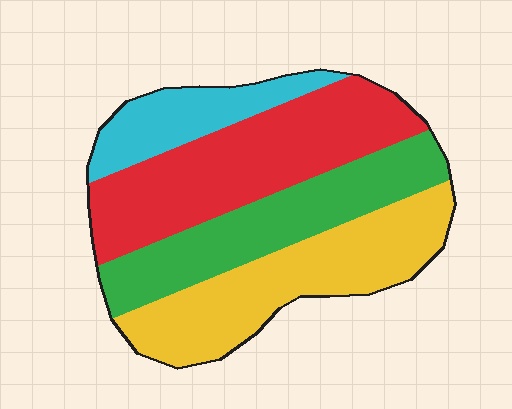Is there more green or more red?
Red.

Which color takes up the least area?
Cyan, at roughly 15%.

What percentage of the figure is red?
Red covers about 35% of the figure.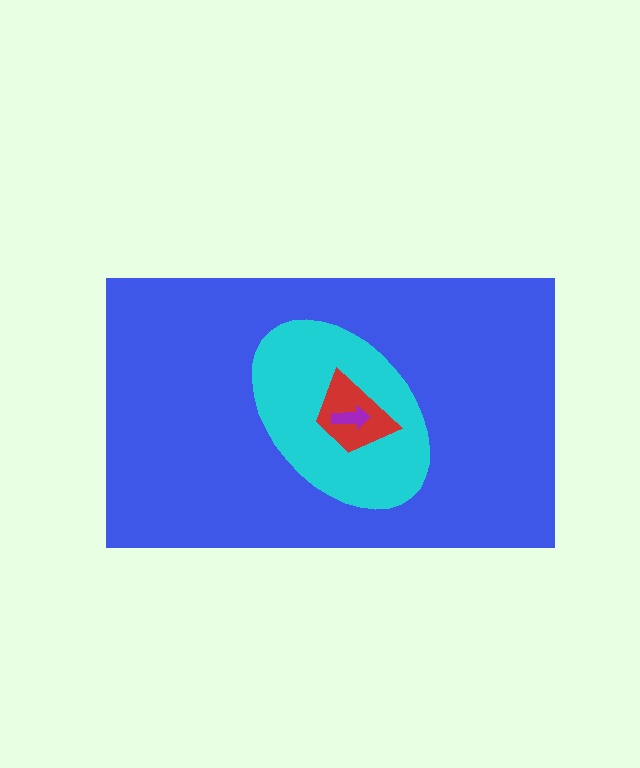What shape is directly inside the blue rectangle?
The cyan ellipse.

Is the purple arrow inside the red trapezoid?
Yes.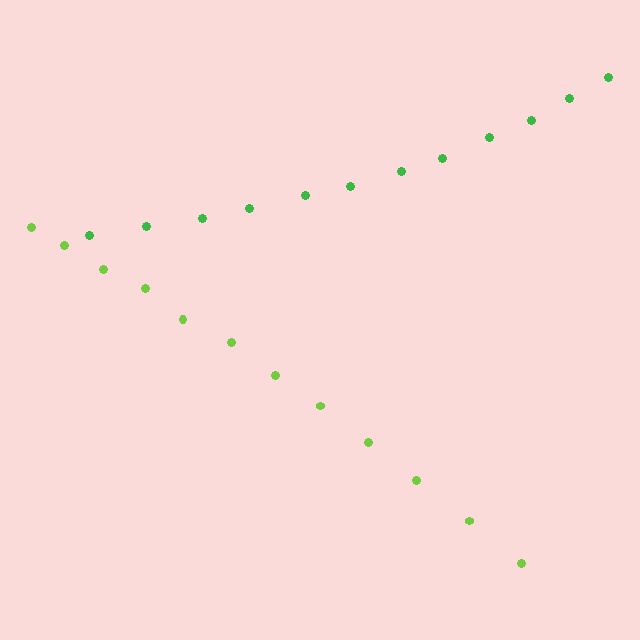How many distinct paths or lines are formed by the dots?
There are 2 distinct paths.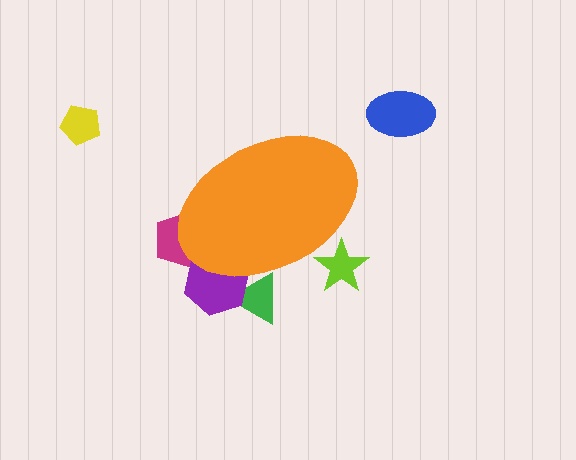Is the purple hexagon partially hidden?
Yes, the purple hexagon is partially hidden behind the orange ellipse.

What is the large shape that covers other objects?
An orange ellipse.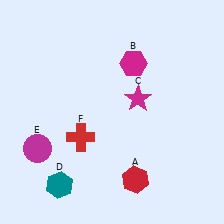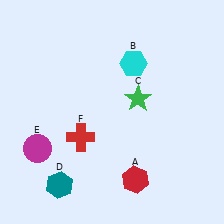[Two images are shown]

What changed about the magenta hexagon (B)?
In Image 1, B is magenta. In Image 2, it changed to cyan.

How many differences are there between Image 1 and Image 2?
There are 2 differences between the two images.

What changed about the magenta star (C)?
In Image 1, C is magenta. In Image 2, it changed to green.